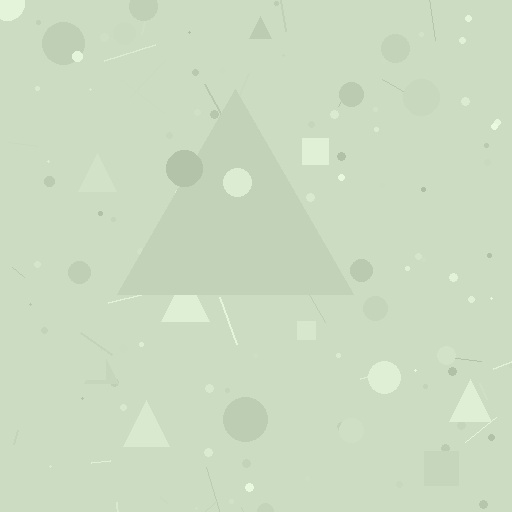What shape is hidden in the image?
A triangle is hidden in the image.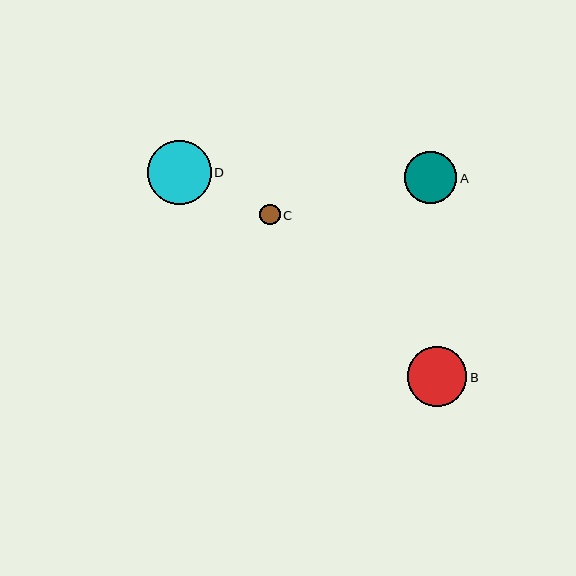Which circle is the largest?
Circle D is the largest with a size of approximately 63 pixels.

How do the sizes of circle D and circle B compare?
Circle D and circle B are approximately the same size.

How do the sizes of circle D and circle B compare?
Circle D and circle B are approximately the same size.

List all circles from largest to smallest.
From largest to smallest: D, B, A, C.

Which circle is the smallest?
Circle C is the smallest with a size of approximately 21 pixels.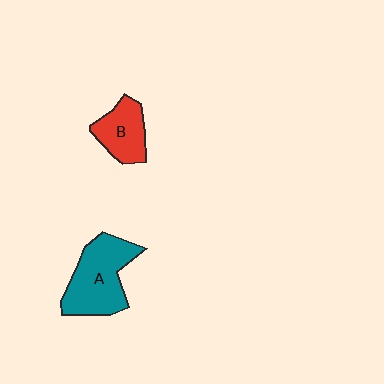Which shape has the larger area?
Shape A (teal).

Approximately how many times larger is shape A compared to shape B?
Approximately 1.6 times.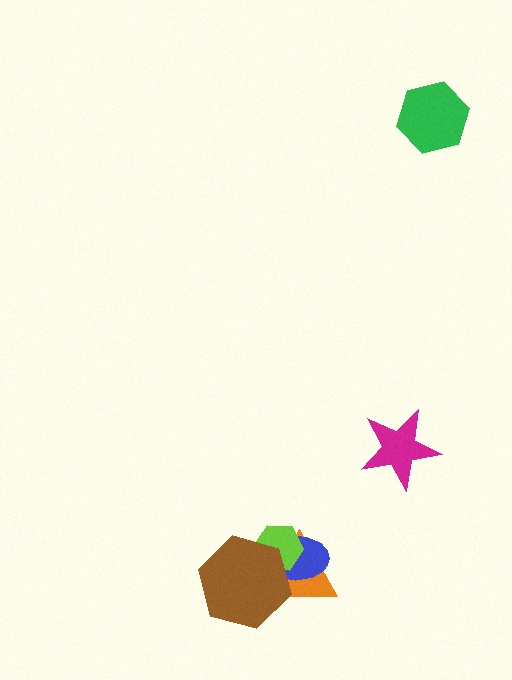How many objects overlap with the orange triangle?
3 objects overlap with the orange triangle.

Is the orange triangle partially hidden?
Yes, it is partially covered by another shape.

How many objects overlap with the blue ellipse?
3 objects overlap with the blue ellipse.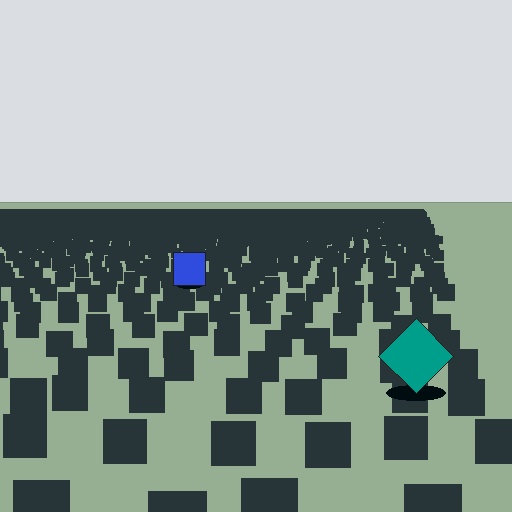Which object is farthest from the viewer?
The blue square is farthest from the viewer. It appears smaller and the ground texture around it is denser.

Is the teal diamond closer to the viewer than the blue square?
Yes. The teal diamond is closer — you can tell from the texture gradient: the ground texture is coarser near it.